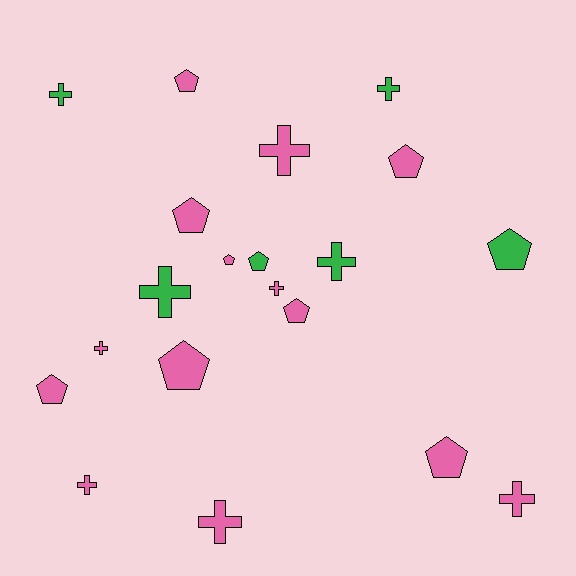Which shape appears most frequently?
Pentagon, with 10 objects.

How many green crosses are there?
There are 4 green crosses.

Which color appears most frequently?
Pink, with 14 objects.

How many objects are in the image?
There are 20 objects.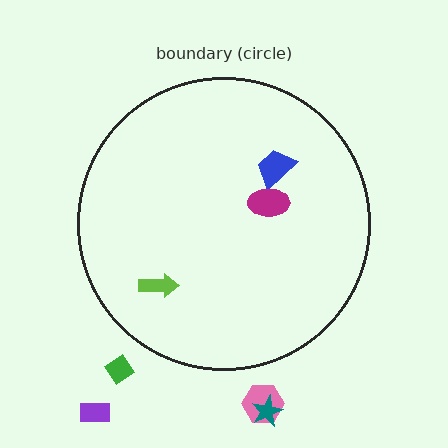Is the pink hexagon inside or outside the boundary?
Outside.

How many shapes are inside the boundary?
3 inside, 4 outside.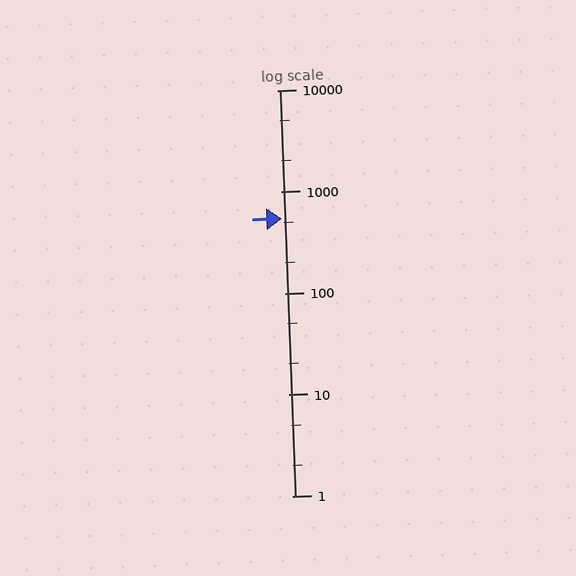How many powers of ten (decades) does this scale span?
The scale spans 4 decades, from 1 to 10000.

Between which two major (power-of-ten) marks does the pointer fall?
The pointer is between 100 and 1000.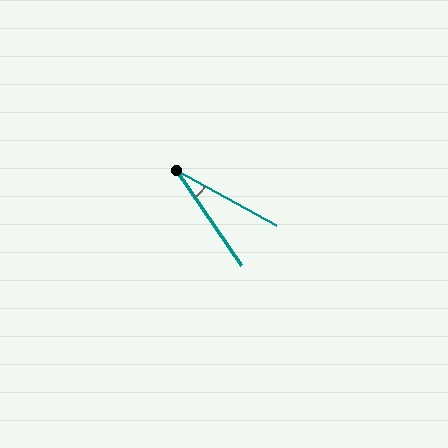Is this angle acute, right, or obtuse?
It is acute.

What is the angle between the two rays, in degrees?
Approximately 27 degrees.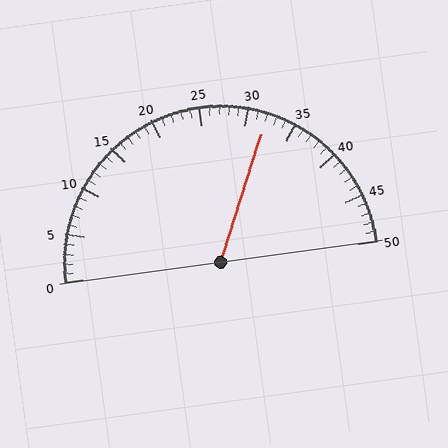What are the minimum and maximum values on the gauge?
The gauge ranges from 0 to 50.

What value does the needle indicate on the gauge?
The needle indicates approximately 32.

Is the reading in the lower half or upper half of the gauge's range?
The reading is in the upper half of the range (0 to 50).